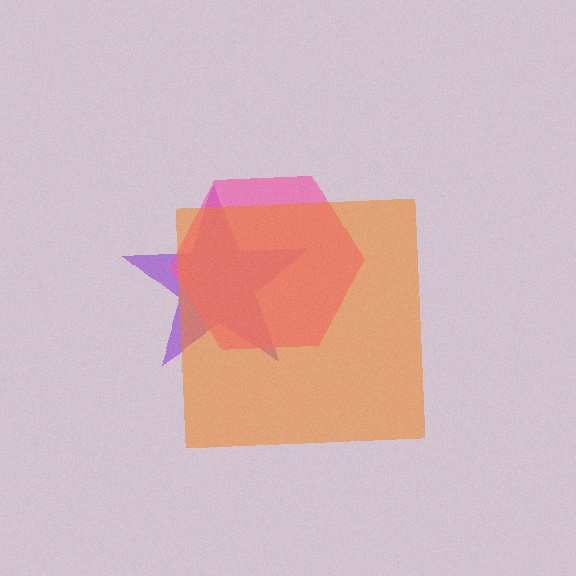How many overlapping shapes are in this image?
There are 3 overlapping shapes in the image.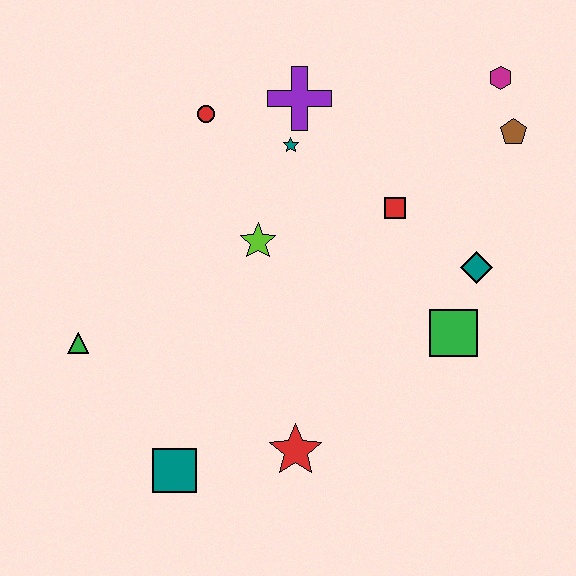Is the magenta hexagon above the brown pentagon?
Yes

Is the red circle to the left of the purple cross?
Yes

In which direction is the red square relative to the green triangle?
The red square is to the right of the green triangle.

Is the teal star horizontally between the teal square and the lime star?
No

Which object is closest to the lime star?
The teal star is closest to the lime star.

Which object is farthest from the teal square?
The magenta hexagon is farthest from the teal square.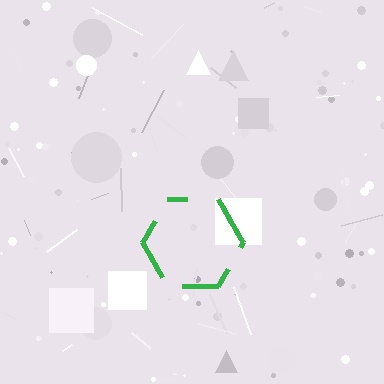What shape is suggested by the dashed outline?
The dashed outline suggests a hexagon.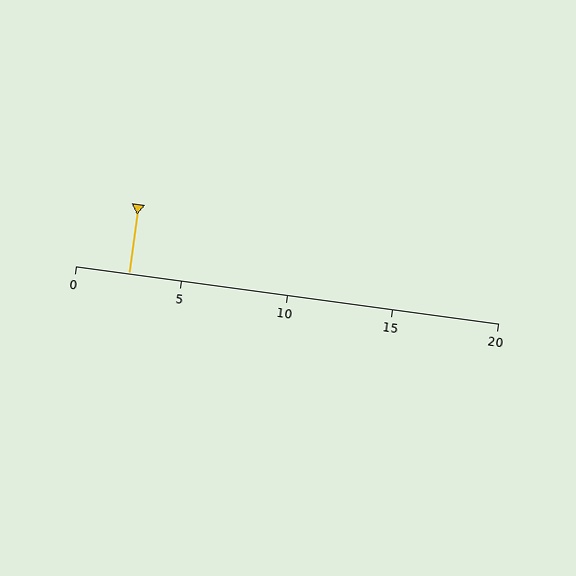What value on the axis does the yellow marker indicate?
The marker indicates approximately 2.5.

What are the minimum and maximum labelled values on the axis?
The axis runs from 0 to 20.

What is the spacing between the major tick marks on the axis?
The major ticks are spaced 5 apart.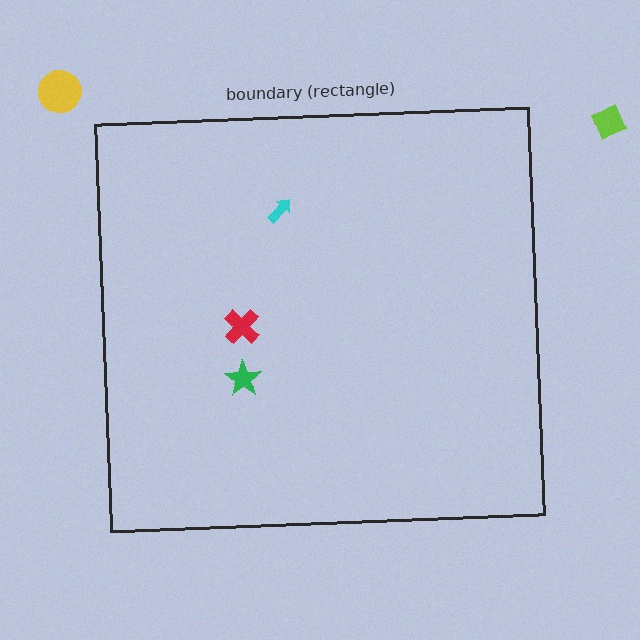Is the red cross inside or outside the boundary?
Inside.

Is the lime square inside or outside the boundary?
Outside.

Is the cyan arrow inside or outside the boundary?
Inside.